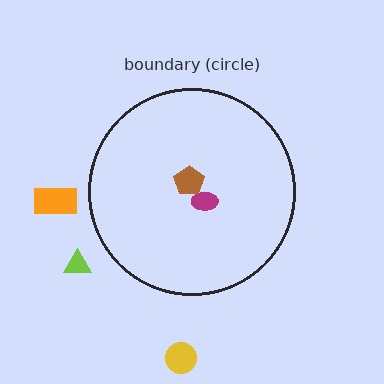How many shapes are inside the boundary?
2 inside, 3 outside.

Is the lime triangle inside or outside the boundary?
Outside.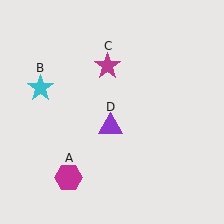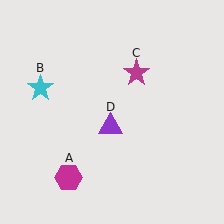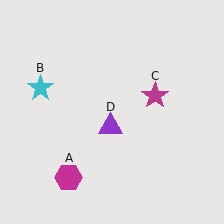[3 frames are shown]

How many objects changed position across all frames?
1 object changed position: magenta star (object C).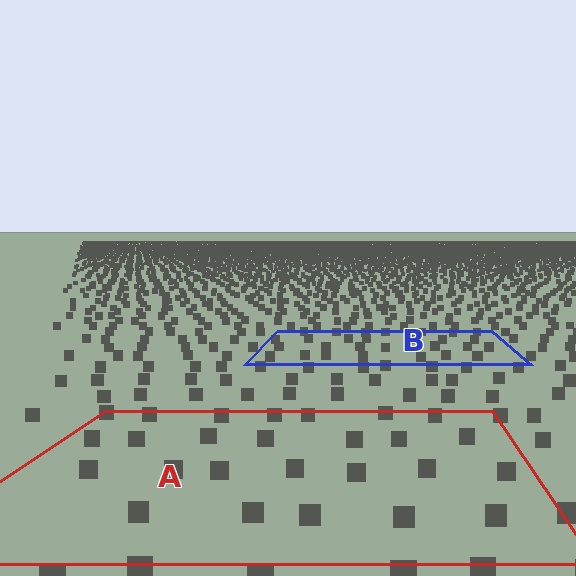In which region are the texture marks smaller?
The texture marks are smaller in region B, because it is farther away.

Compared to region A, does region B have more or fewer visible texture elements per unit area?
Region B has more texture elements per unit area — they are packed more densely because it is farther away.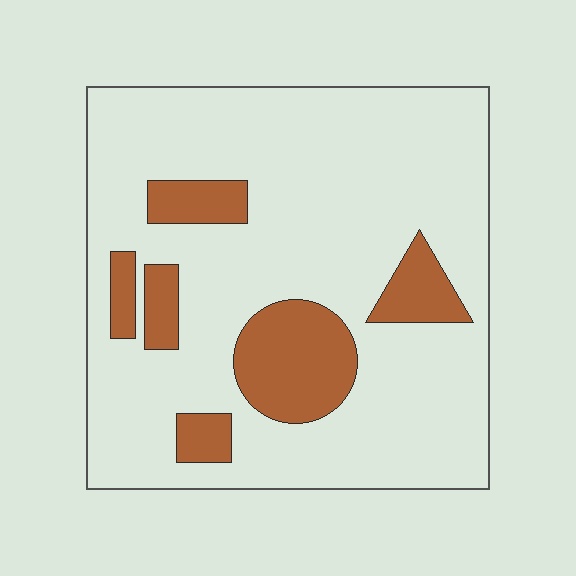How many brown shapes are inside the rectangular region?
6.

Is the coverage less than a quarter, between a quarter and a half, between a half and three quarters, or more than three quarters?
Less than a quarter.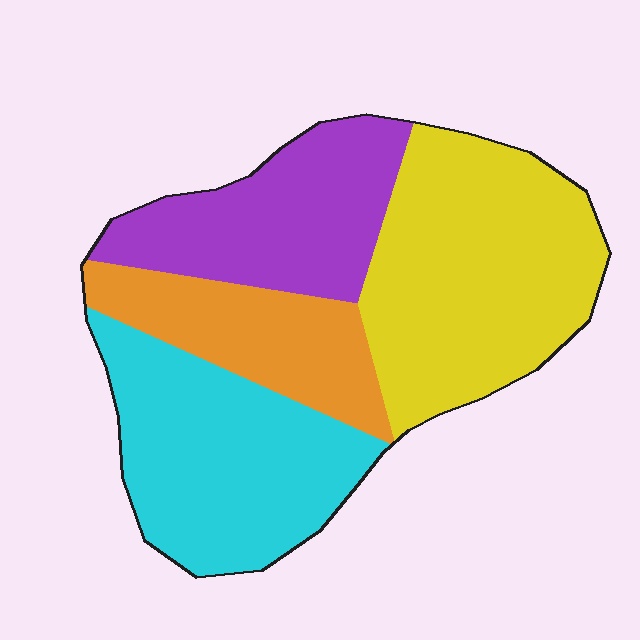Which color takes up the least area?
Orange, at roughly 15%.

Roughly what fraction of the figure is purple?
Purple takes up less than a quarter of the figure.